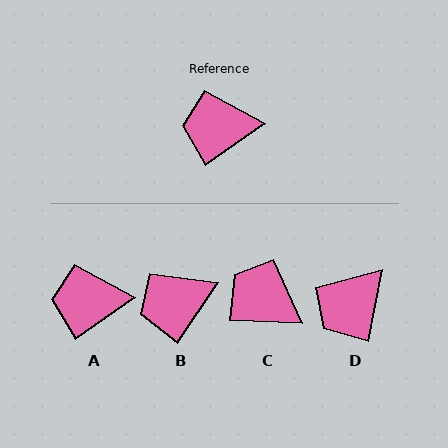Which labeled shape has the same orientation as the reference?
A.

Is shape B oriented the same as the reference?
No, it is off by about 21 degrees.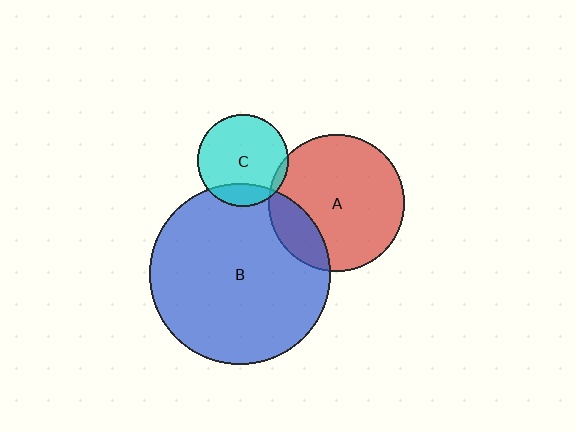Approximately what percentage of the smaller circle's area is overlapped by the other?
Approximately 20%.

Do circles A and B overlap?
Yes.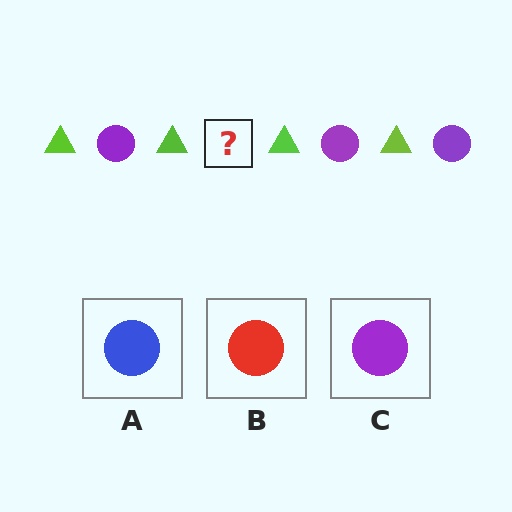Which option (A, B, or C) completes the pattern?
C.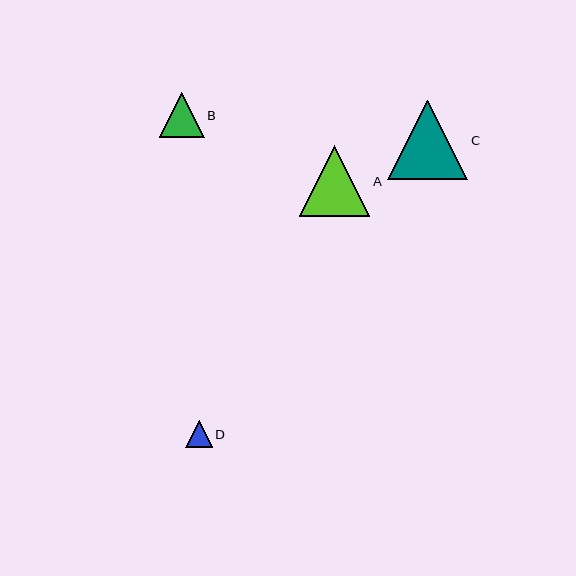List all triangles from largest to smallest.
From largest to smallest: C, A, B, D.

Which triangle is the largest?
Triangle C is the largest with a size of approximately 80 pixels.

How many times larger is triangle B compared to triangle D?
Triangle B is approximately 1.7 times the size of triangle D.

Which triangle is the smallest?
Triangle D is the smallest with a size of approximately 27 pixels.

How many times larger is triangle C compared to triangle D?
Triangle C is approximately 3.0 times the size of triangle D.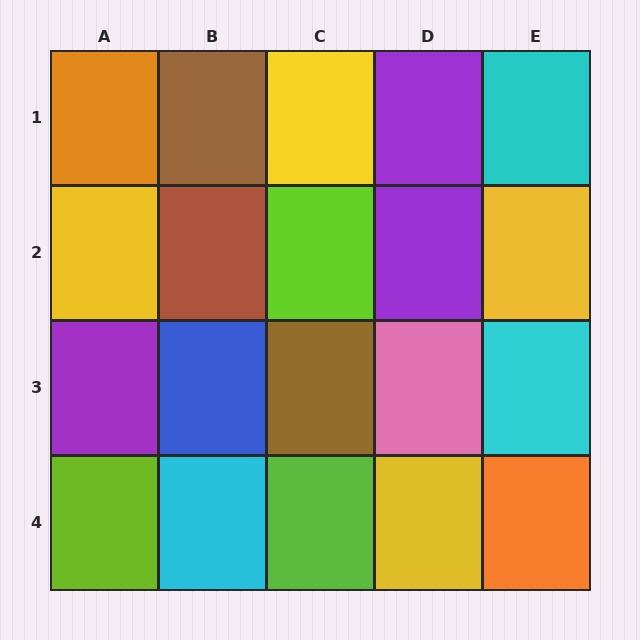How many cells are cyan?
3 cells are cyan.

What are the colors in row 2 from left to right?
Yellow, brown, lime, purple, yellow.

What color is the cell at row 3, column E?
Cyan.